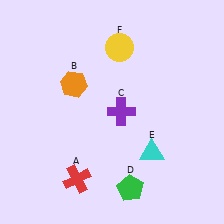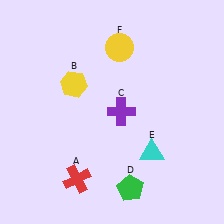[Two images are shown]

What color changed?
The hexagon (B) changed from orange in Image 1 to yellow in Image 2.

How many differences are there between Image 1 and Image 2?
There is 1 difference between the two images.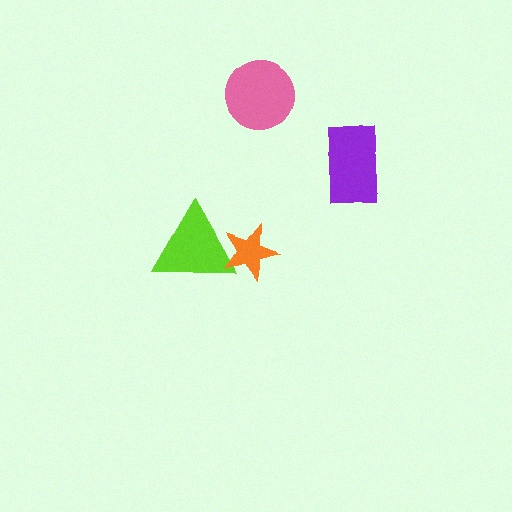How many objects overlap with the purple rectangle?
0 objects overlap with the purple rectangle.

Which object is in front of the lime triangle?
The orange star is in front of the lime triangle.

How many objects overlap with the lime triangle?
1 object overlaps with the lime triangle.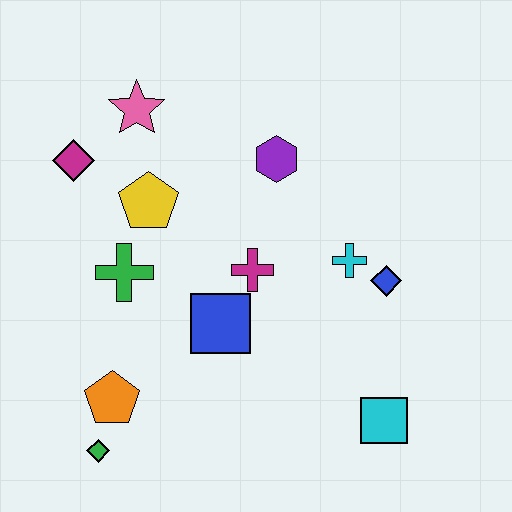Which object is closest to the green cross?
The yellow pentagon is closest to the green cross.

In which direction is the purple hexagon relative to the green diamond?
The purple hexagon is above the green diamond.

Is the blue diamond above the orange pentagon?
Yes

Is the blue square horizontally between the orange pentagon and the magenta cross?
Yes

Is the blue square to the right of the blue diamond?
No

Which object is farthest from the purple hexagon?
The green diamond is farthest from the purple hexagon.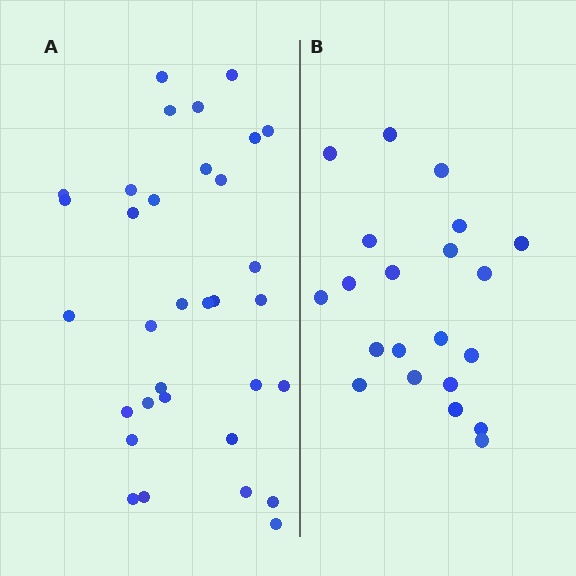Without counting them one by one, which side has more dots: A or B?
Region A (the left region) has more dots.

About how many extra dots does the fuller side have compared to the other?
Region A has roughly 12 or so more dots than region B.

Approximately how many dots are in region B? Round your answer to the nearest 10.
About 20 dots. (The exact count is 21, which rounds to 20.)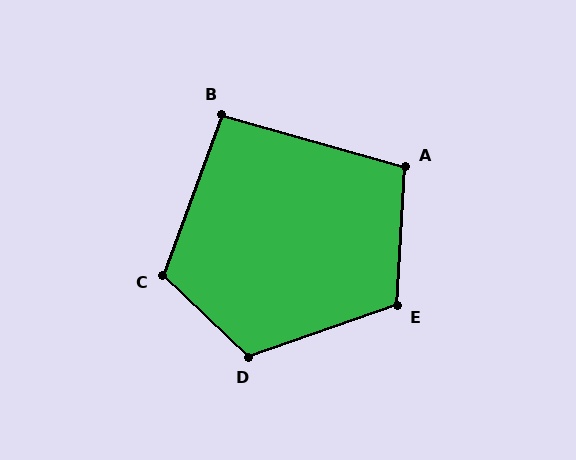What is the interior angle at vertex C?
Approximately 114 degrees (obtuse).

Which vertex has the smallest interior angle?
B, at approximately 94 degrees.